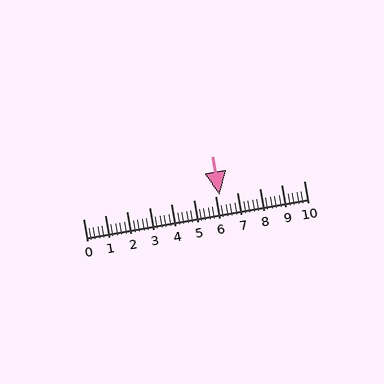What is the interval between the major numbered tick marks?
The major tick marks are spaced 1 units apart.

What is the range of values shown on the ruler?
The ruler shows values from 0 to 10.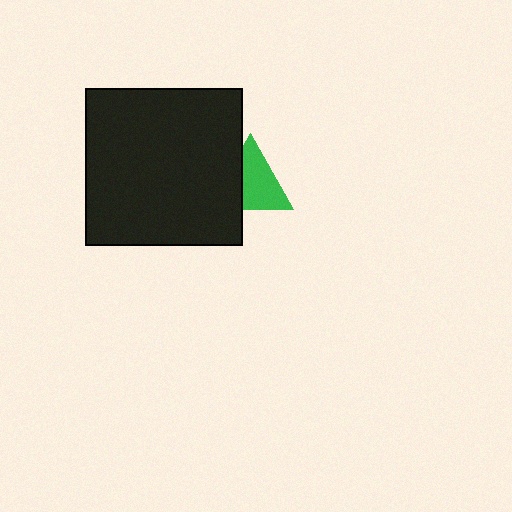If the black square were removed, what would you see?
You would see the complete green triangle.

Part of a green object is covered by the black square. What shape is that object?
It is a triangle.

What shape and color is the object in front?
The object in front is a black square.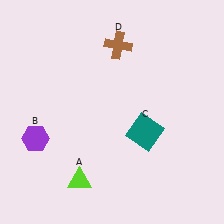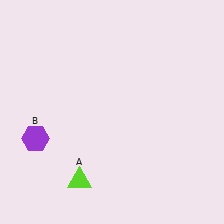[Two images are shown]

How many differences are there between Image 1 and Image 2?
There are 2 differences between the two images.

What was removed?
The brown cross (D), the teal square (C) were removed in Image 2.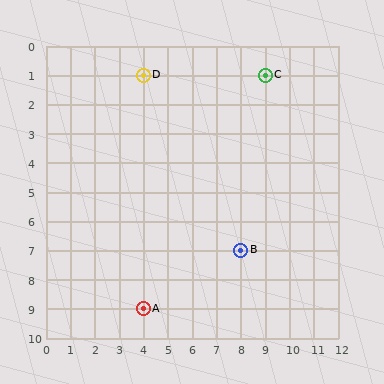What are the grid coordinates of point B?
Point B is at grid coordinates (8, 7).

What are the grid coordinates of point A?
Point A is at grid coordinates (4, 9).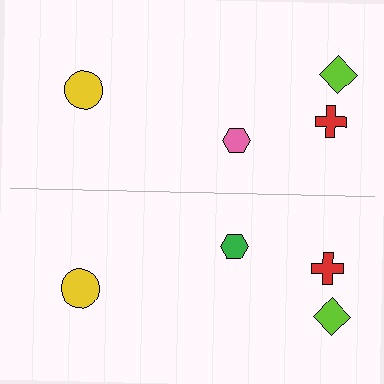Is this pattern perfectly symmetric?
No, the pattern is not perfectly symmetric. The green hexagon on the bottom side breaks the symmetry — its mirror counterpart is pink.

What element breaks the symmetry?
The green hexagon on the bottom side breaks the symmetry — its mirror counterpart is pink.